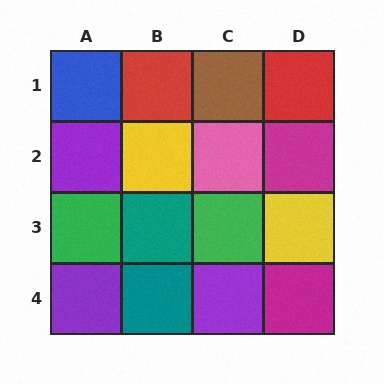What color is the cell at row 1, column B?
Red.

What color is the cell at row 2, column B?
Yellow.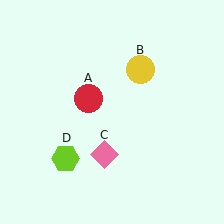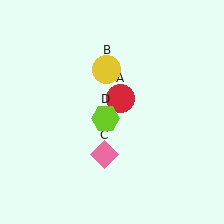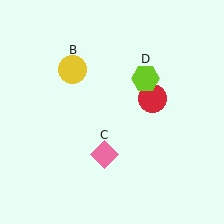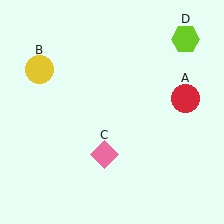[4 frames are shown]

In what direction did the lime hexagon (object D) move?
The lime hexagon (object D) moved up and to the right.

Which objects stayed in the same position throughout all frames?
Pink diamond (object C) remained stationary.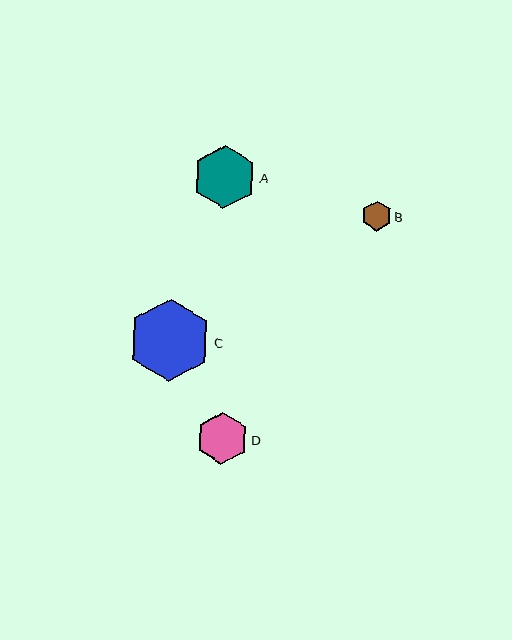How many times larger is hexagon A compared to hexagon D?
Hexagon A is approximately 1.2 times the size of hexagon D.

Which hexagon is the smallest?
Hexagon B is the smallest with a size of approximately 30 pixels.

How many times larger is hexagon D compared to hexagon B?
Hexagon D is approximately 1.7 times the size of hexagon B.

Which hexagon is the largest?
Hexagon C is the largest with a size of approximately 83 pixels.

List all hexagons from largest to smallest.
From largest to smallest: C, A, D, B.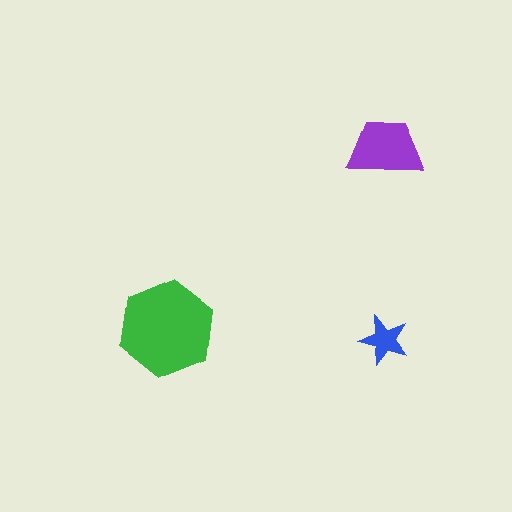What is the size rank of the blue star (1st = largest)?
3rd.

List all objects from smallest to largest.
The blue star, the purple trapezoid, the green hexagon.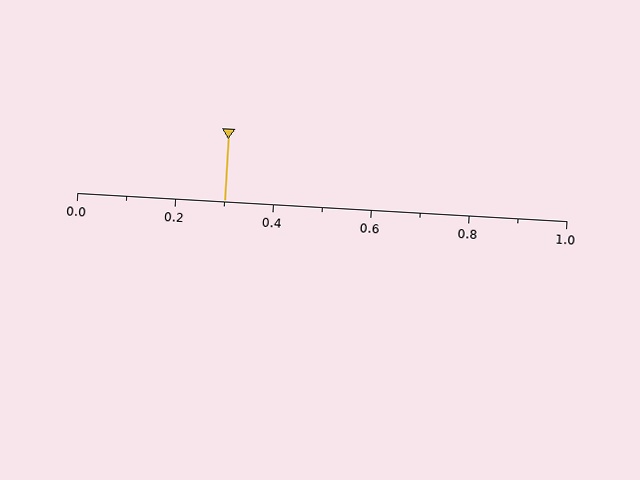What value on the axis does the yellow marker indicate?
The marker indicates approximately 0.3.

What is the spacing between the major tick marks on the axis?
The major ticks are spaced 0.2 apart.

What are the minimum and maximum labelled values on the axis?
The axis runs from 0.0 to 1.0.